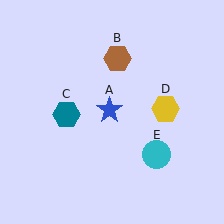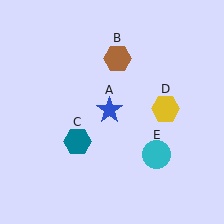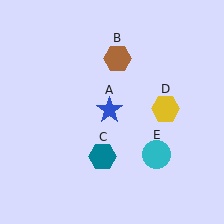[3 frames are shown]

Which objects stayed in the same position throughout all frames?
Blue star (object A) and brown hexagon (object B) and yellow hexagon (object D) and cyan circle (object E) remained stationary.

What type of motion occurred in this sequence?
The teal hexagon (object C) rotated counterclockwise around the center of the scene.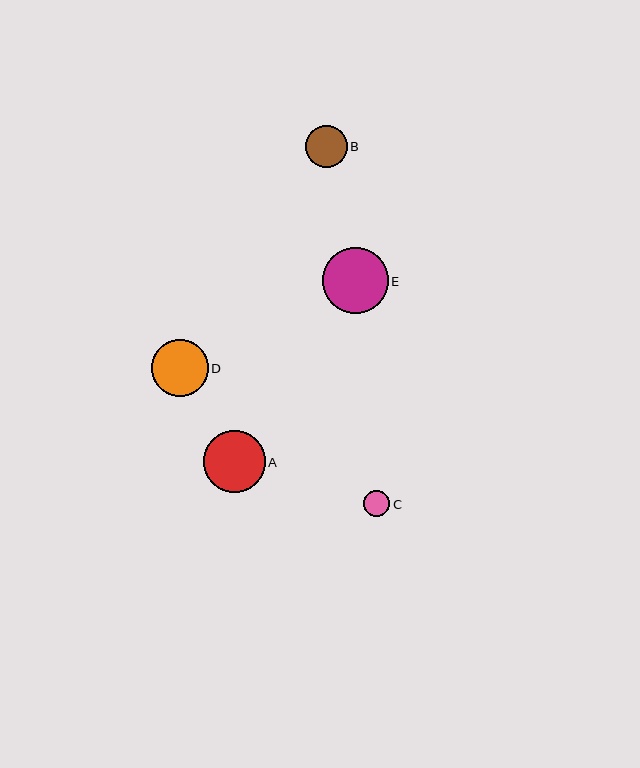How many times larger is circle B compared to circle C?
Circle B is approximately 1.6 times the size of circle C.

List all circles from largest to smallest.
From largest to smallest: E, A, D, B, C.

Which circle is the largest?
Circle E is the largest with a size of approximately 66 pixels.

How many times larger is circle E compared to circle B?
Circle E is approximately 1.6 times the size of circle B.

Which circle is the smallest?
Circle C is the smallest with a size of approximately 26 pixels.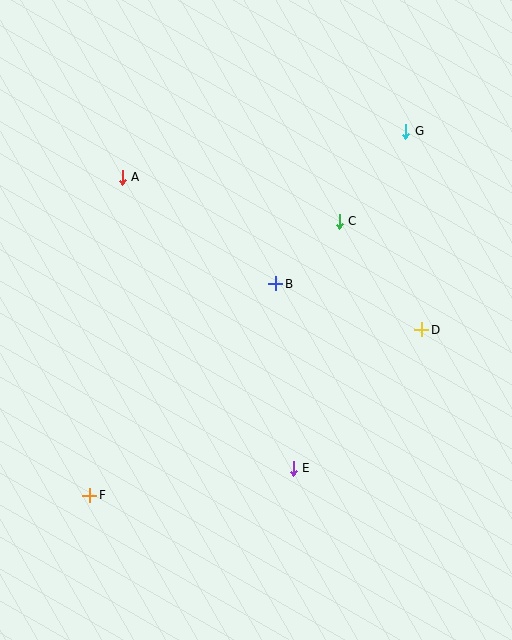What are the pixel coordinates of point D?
Point D is at (422, 330).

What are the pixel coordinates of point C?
Point C is at (339, 221).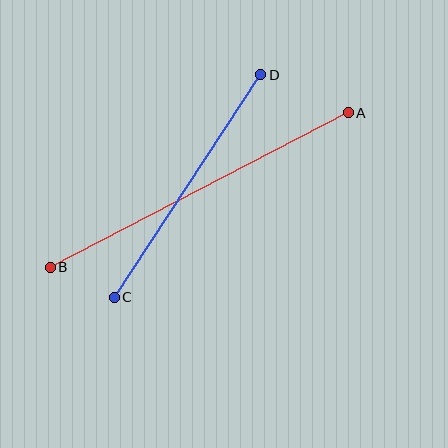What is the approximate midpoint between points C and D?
The midpoint is at approximately (188, 186) pixels.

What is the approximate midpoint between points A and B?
The midpoint is at approximately (199, 190) pixels.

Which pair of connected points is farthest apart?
Points A and B are farthest apart.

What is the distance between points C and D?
The distance is approximately 266 pixels.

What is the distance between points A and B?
The distance is approximately 336 pixels.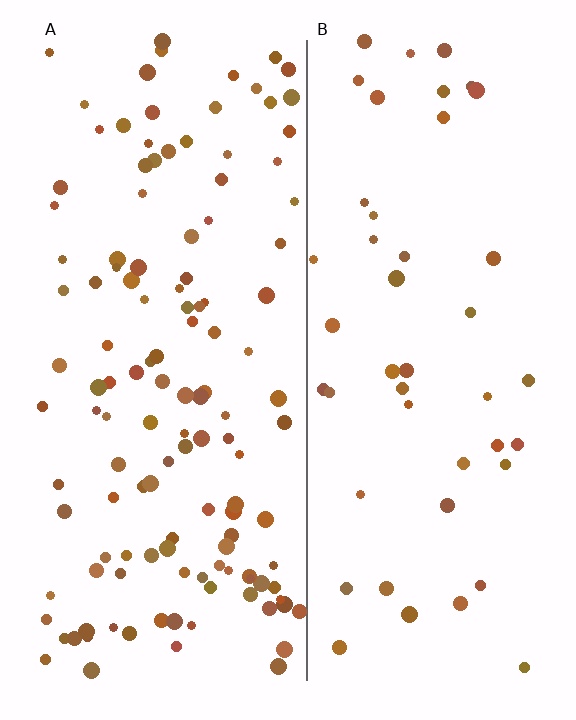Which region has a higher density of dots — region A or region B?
A (the left).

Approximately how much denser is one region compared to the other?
Approximately 2.7× — region A over region B.